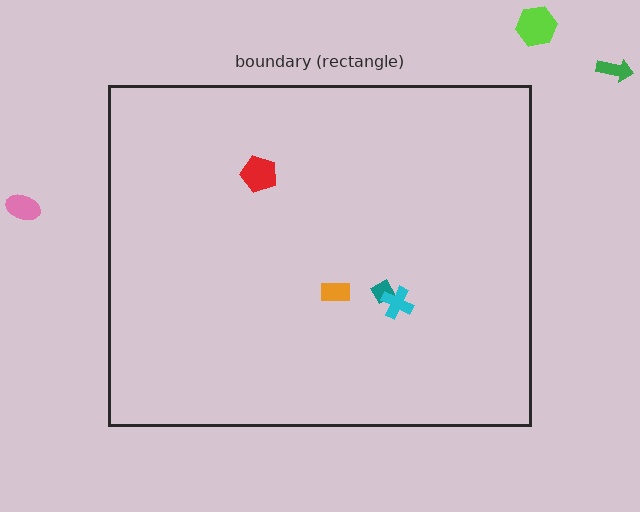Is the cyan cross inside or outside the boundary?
Inside.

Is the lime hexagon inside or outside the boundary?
Outside.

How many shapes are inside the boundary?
4 inside, 3 outside.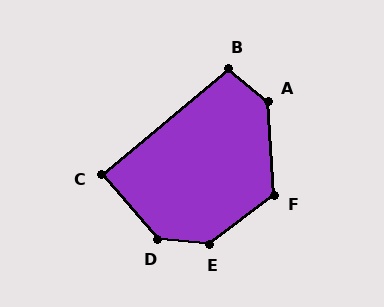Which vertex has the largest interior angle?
E, at approximately 138 degrees.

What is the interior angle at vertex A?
Approximately 133 degrees (obtuse).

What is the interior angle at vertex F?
Approximately 123 degrees (obtuse).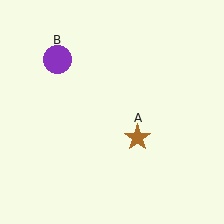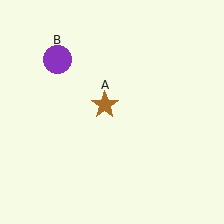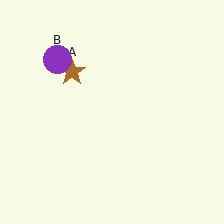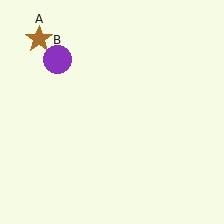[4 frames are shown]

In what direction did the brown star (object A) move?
The brown star (object A) moved up and to the left.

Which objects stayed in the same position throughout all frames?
Purple circle (object B) remained stationary.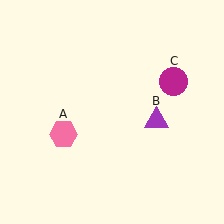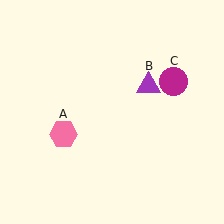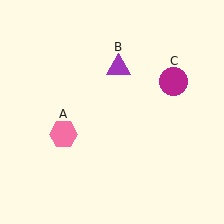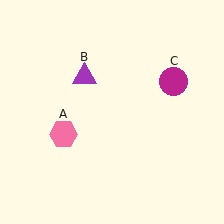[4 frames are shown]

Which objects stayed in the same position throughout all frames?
Pink hexagon (object A) and magenta circle (object C) remained stationary.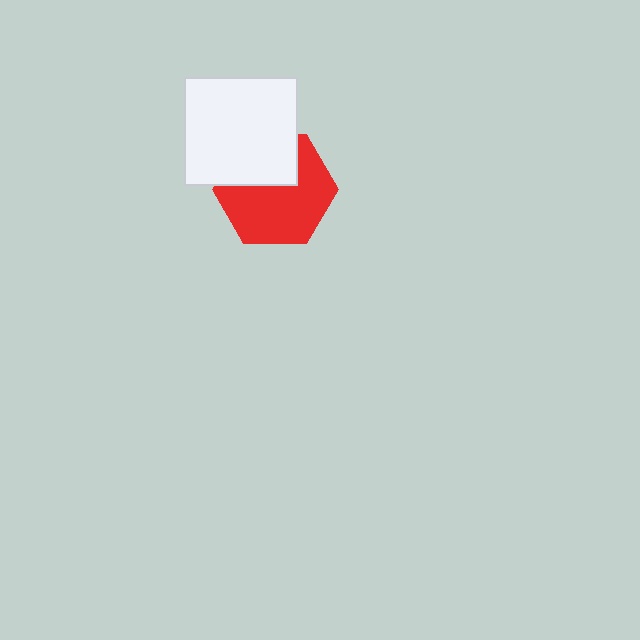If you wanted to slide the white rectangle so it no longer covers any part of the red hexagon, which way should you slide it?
Slide it up — that is the most direct way to separate the two shapes.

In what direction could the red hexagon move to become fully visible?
The red hexagon could move down. That would shift it out from behind the white rectangle entirely.